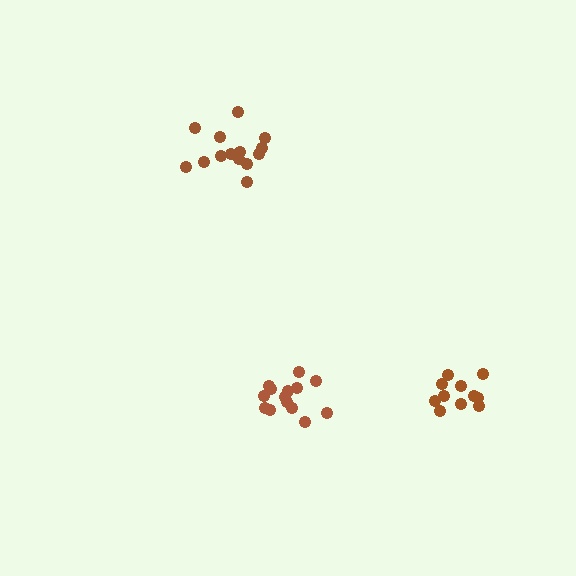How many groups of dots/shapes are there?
There are 3 groups.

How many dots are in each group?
Group 1: 14 dots, Group 2: 12 dots, Group 3: 14 dots (40 total).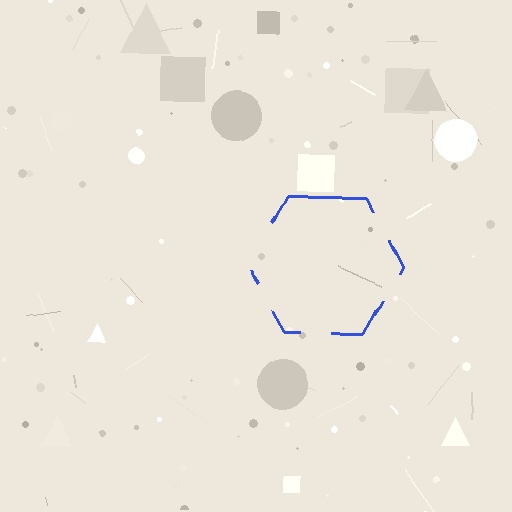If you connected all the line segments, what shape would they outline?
They would outline a hexagon.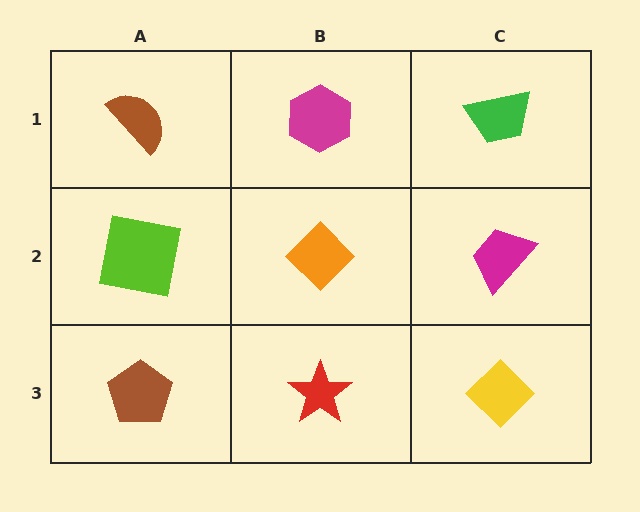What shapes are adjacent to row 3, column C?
A magenta trapezoid (row 2, column C), a red star (row 3, column B).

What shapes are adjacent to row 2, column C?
A green trapezoid (row 1, column C), a yellow diamond (row 3, column C), an orange diamond (row 2, column B).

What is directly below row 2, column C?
A yellow diamond.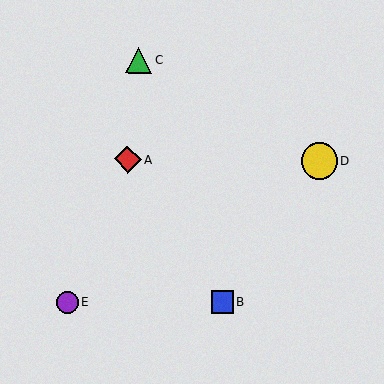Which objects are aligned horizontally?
Objects A, D are aligned horizontally.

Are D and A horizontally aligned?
Yes, both are at y≈161.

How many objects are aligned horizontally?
2 objects (A, D) are aligned horizontally.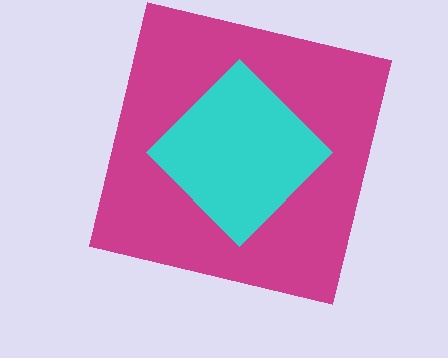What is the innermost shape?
The cyan diamond.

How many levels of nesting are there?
2.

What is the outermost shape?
The magenta square.